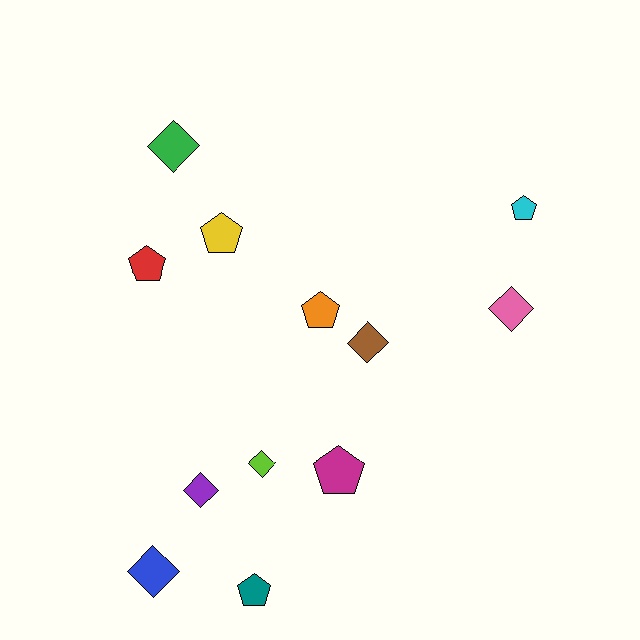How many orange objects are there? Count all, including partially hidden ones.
There is 1 orange object.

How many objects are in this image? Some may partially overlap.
There are 12 objects.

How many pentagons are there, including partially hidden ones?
There are 6 pentagons.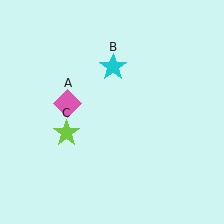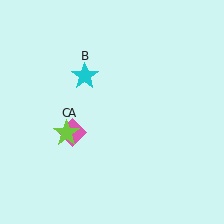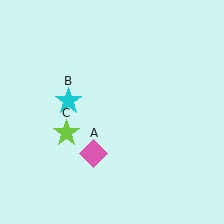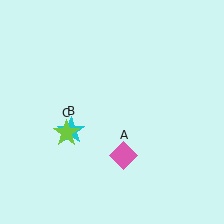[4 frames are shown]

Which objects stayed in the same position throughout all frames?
Lime star (object C) remained stationary.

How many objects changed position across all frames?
2 objects changed position: pink diamond (object A), cyan star (object B).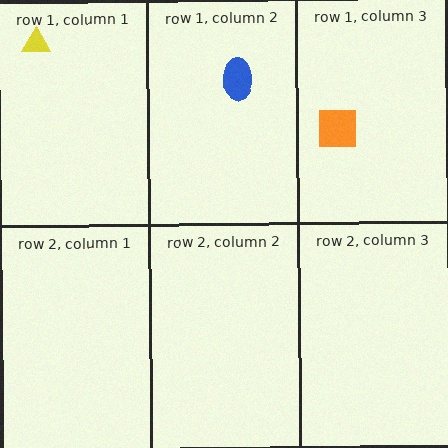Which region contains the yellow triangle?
The row 1, column 1 region.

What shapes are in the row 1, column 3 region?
The orange square.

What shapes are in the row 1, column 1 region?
The yellow triangle.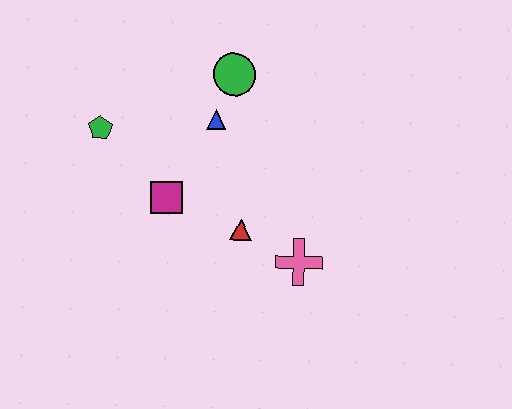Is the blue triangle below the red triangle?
No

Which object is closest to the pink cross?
The red triangle is closest to the pink cross.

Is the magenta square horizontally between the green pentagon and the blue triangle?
Yes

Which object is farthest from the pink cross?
The green pentagon is farthest from the pink cross.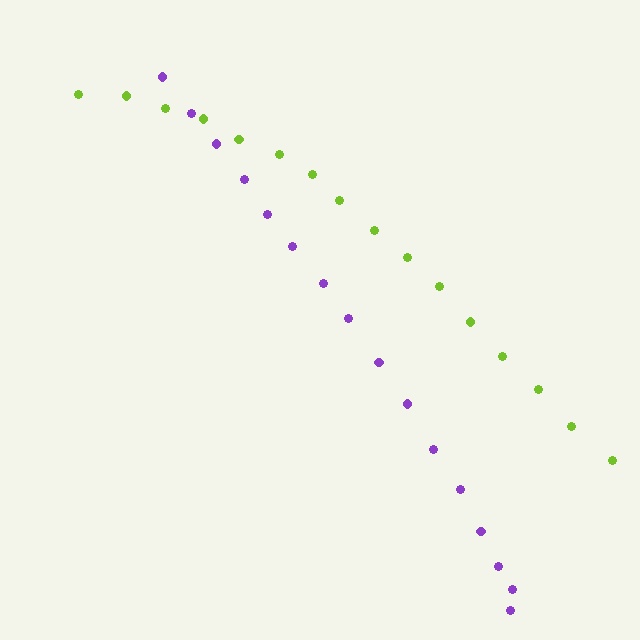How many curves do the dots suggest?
There are 2 distinct paths.